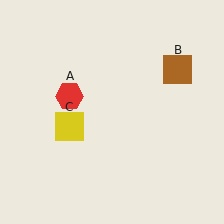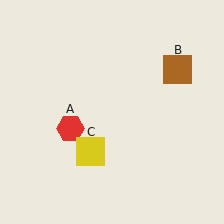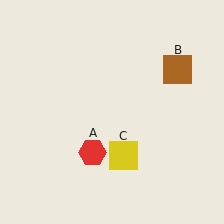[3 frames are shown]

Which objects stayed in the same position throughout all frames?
Brown square (object B) remained stationary.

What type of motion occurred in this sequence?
The red hexagon (object A), yellow square (object C) rotated counterclockwise around the center of the scene.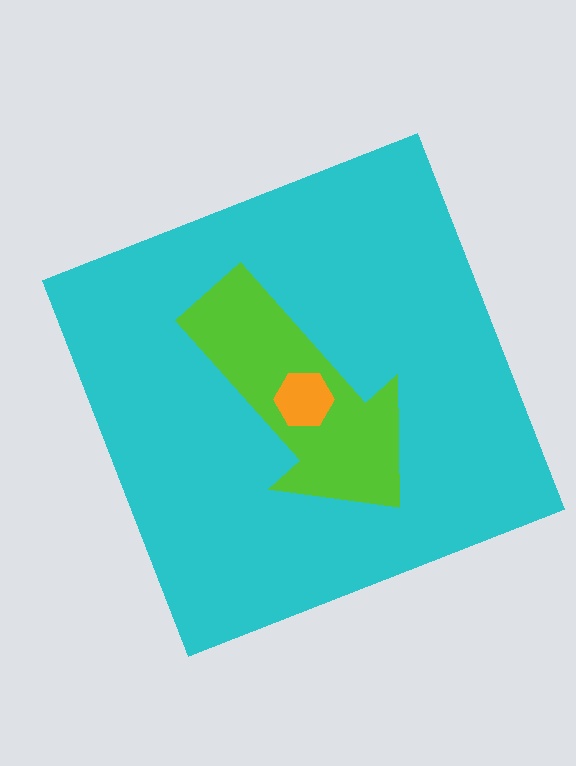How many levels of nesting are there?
3.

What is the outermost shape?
The cyan square.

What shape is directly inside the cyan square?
The lime arrow.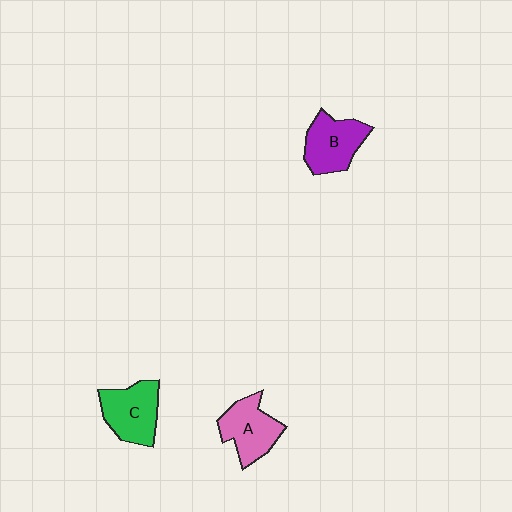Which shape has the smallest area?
Shape A (pink).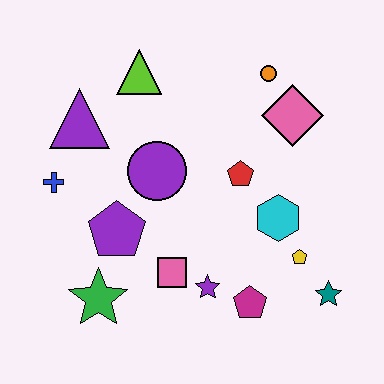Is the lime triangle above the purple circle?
Yes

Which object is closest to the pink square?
The purple star is closest to the pink square.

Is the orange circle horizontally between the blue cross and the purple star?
No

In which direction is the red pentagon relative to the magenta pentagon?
The red pentagon is above the magenta pentagon.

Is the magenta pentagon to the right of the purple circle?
Yes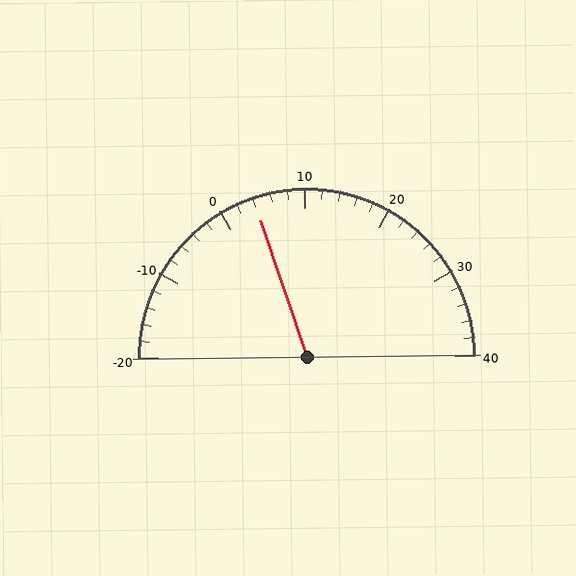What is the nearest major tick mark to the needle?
The nearest major tick mark is 0.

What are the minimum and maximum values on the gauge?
The gauge ranges from -20 to 40.